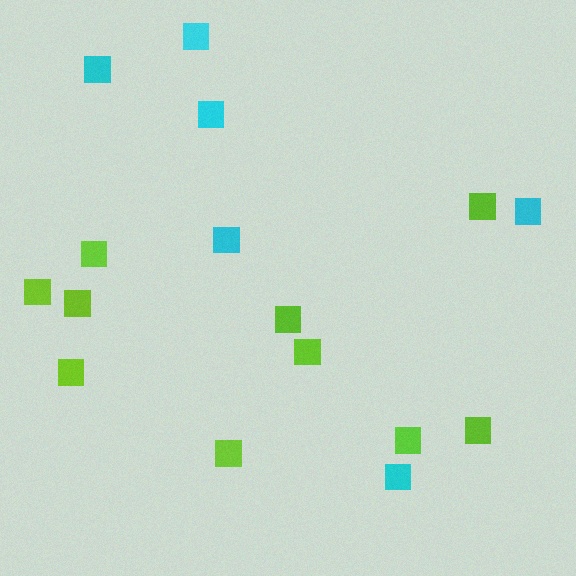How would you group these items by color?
There are 2 groups: one group of cyan squares (6) and one group of lime squares (10).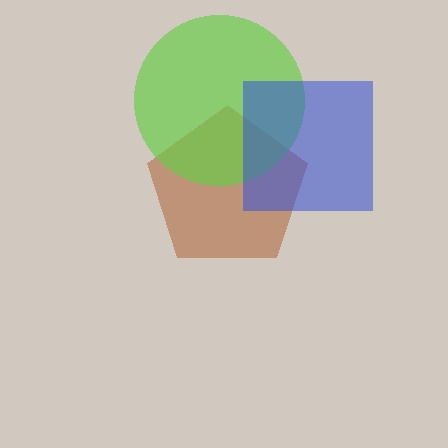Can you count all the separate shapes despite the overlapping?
Yes, there are 3 separate shapes.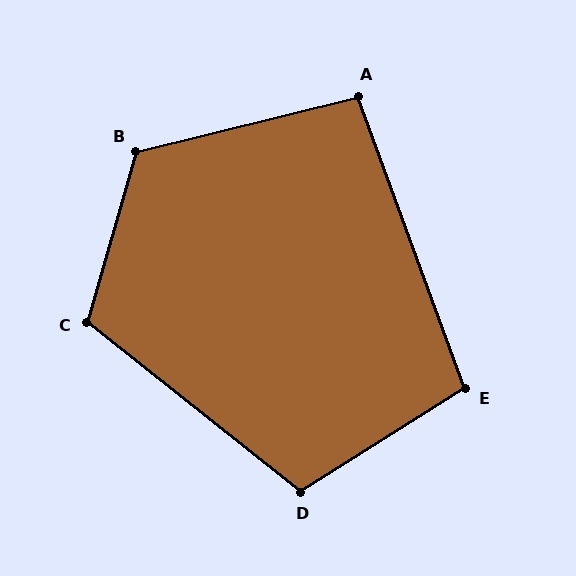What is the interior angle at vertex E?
Approximately 102 degrees (obtuse).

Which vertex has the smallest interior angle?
A, at approximately 96 degrees.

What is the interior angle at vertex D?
Approximately 110 degrees (obtuse).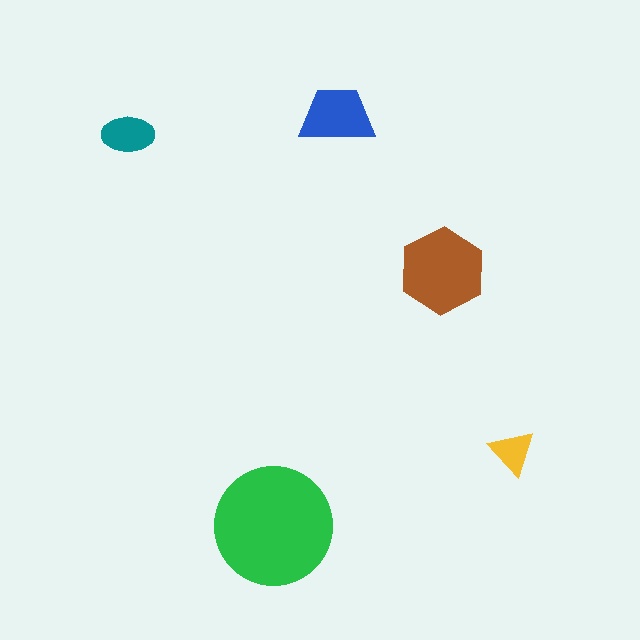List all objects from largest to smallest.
The green circle, the brown hexagon, the blue trapezoid, the teal ellipse, the yellow triangle.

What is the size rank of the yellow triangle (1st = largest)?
5th.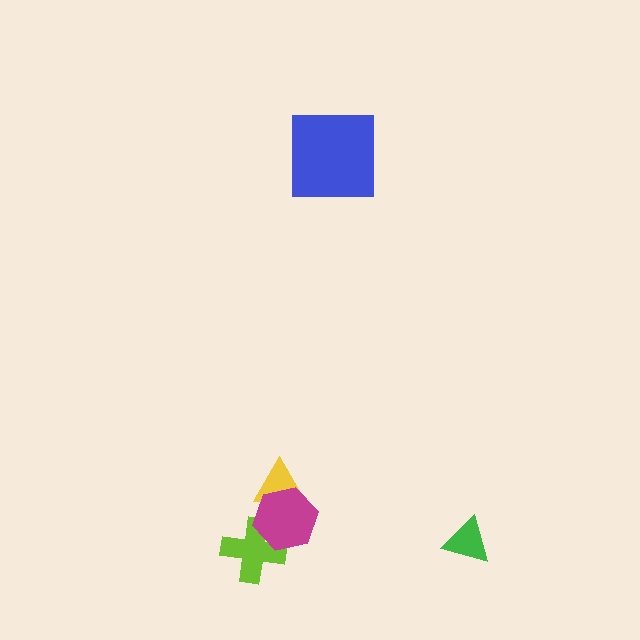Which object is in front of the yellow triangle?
The magenta hexagon is in front of the yellow triangle.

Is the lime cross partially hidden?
Yes, it is partially covered by another shape.